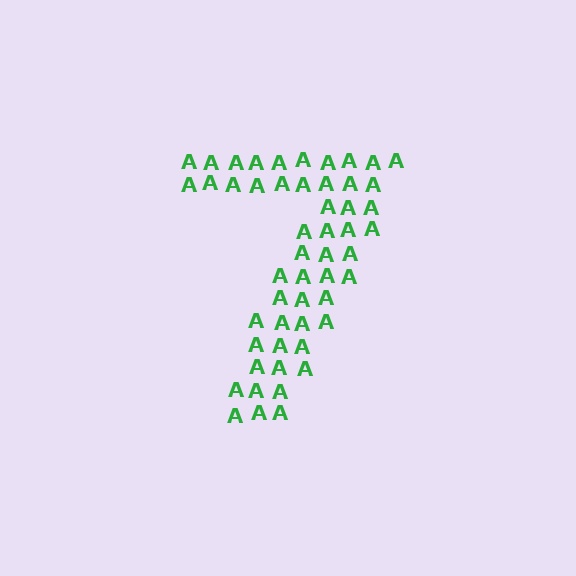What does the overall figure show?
The overall figure shows the digit 7.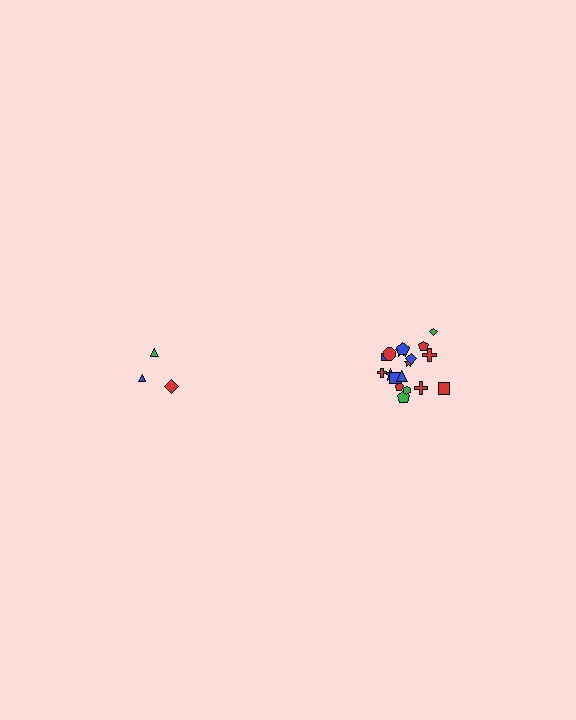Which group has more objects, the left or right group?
The right group.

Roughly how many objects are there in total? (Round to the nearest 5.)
Roughly 20 objects in total.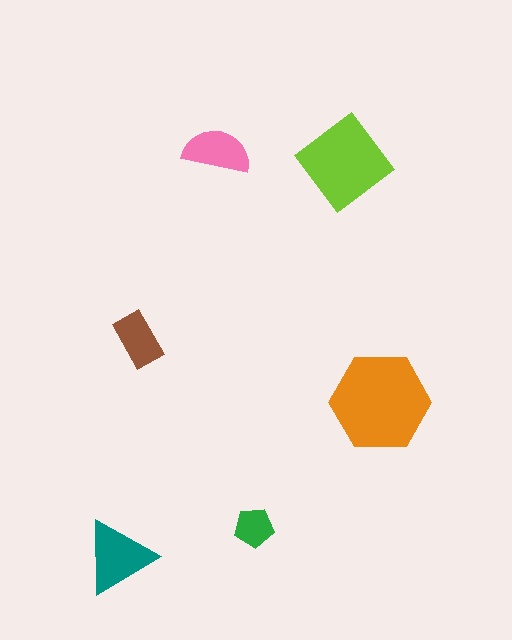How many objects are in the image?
There are 6 objects in the image.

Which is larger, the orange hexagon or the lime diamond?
The orange hexagon.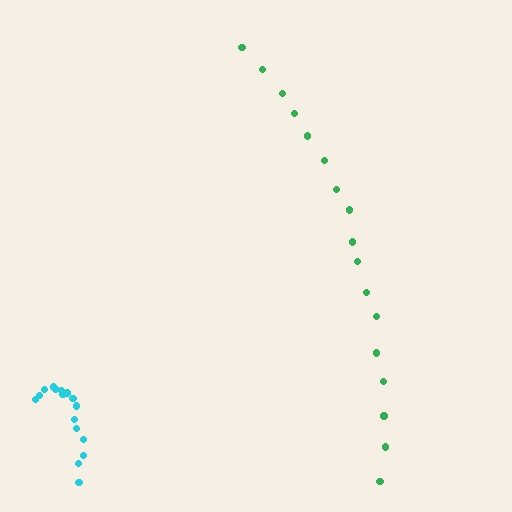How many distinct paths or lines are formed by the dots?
There are 2 distinct paths.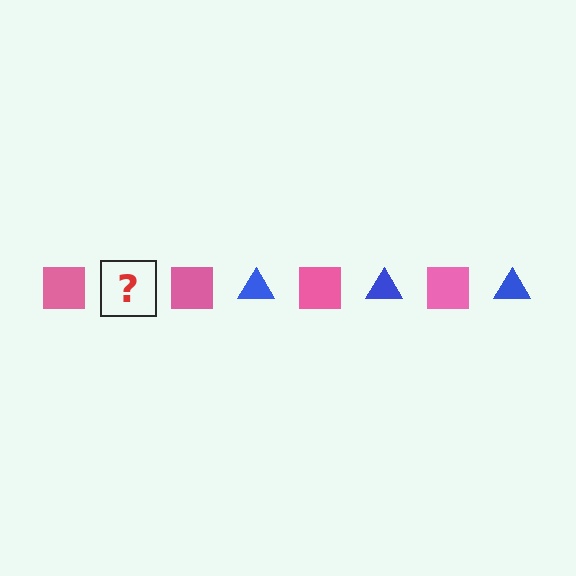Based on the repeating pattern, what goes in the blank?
The blank should be a blue triangle.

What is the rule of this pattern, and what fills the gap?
The rule is that the pattern alternates between pink square and blue triangle. The gap should be filled with a blue triangle.